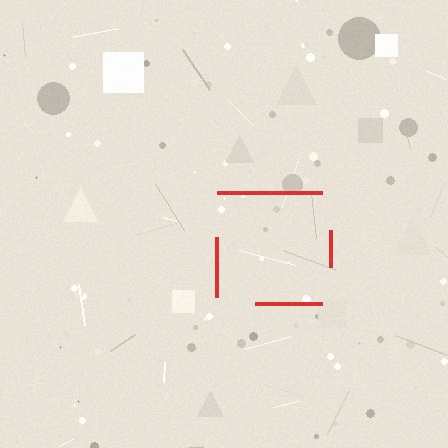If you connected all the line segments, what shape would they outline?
They would outline a square.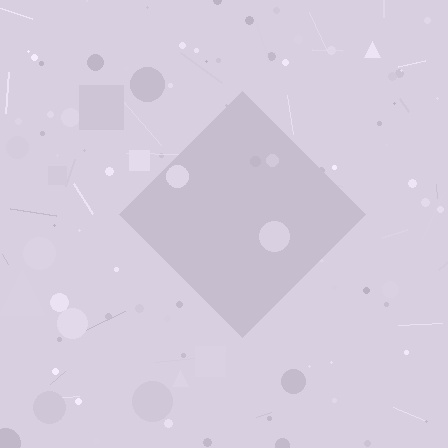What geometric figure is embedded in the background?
A diamond is embedded in the background.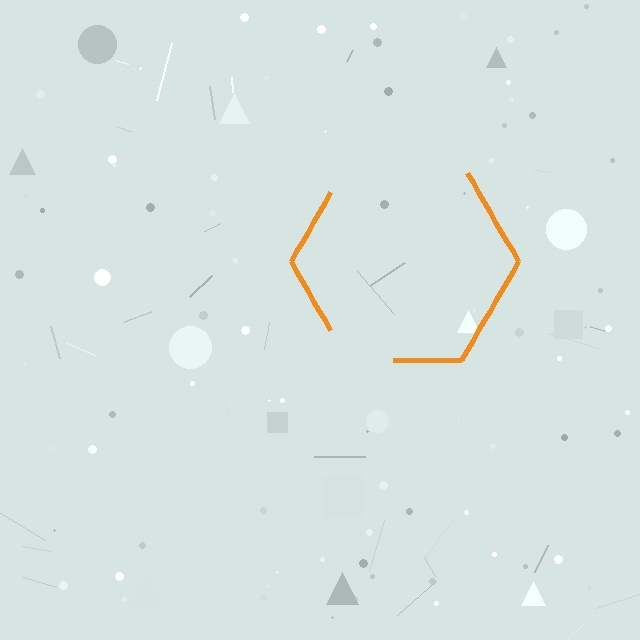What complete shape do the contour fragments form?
The contour fragments form a hexagon.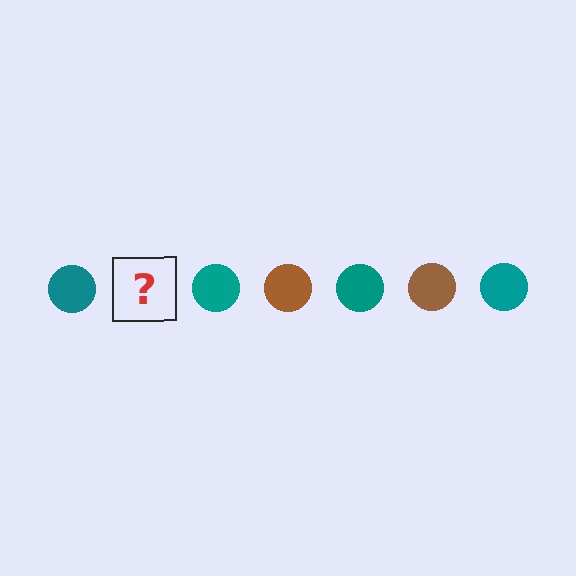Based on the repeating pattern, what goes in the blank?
The blank should be a brown circle.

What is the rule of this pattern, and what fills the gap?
The rule is that the pattern cycles through teal, brown circles. The gap should be filled with a brown circle.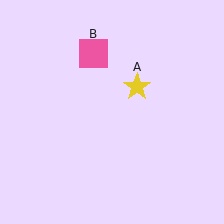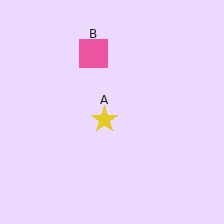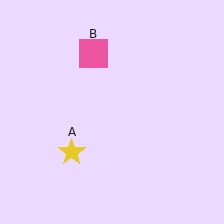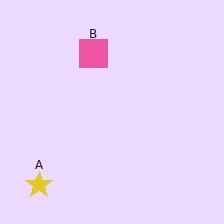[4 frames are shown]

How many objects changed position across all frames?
1 object changed position: yellow star (object A).